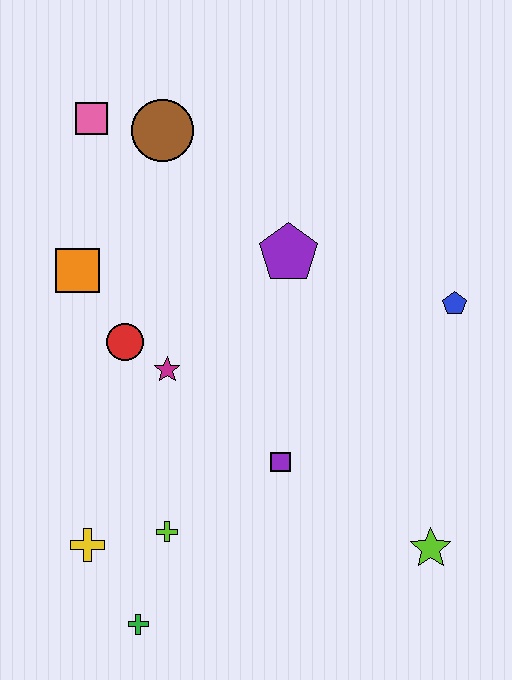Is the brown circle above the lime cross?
Yes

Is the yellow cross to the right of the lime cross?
No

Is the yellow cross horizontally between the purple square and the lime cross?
No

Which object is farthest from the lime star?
The pink square is farthest from the lime star.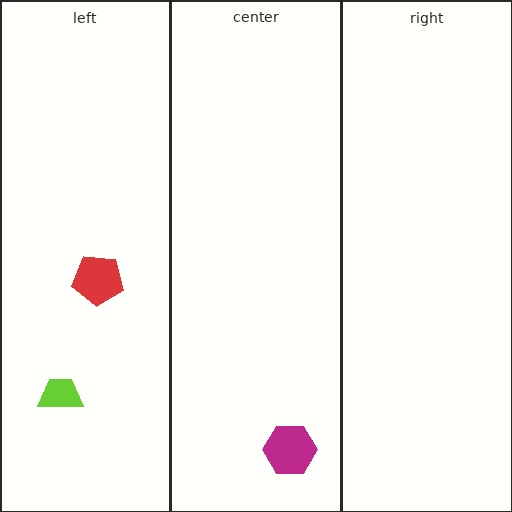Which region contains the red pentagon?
The left region.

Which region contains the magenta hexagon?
The center region.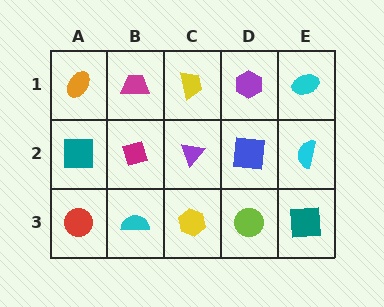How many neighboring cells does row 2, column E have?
3.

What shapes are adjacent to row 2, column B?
A magenta trapezoid (row 1, column B), a cyan semicircle (row 3, column B), a teal square (row 2, column A), a purple triangle (row 2, column C).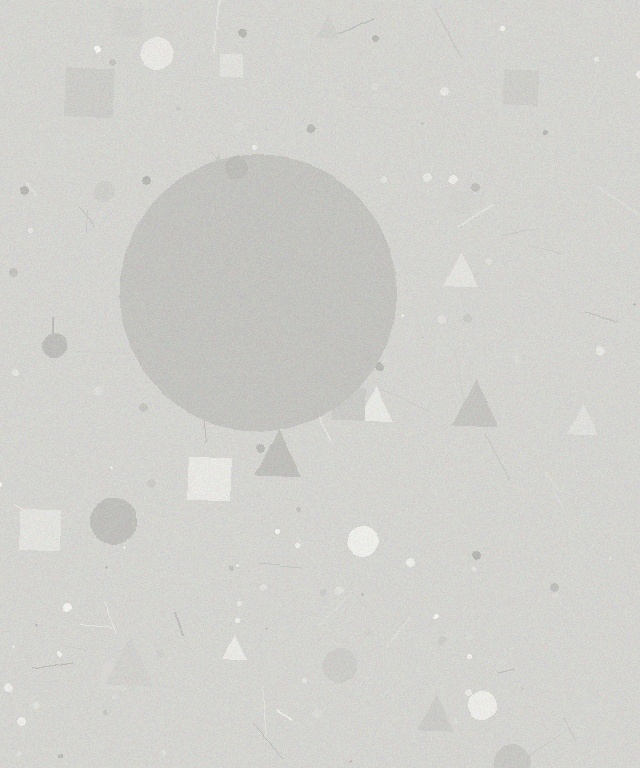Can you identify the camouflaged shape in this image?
The camouflaged shape is a circle.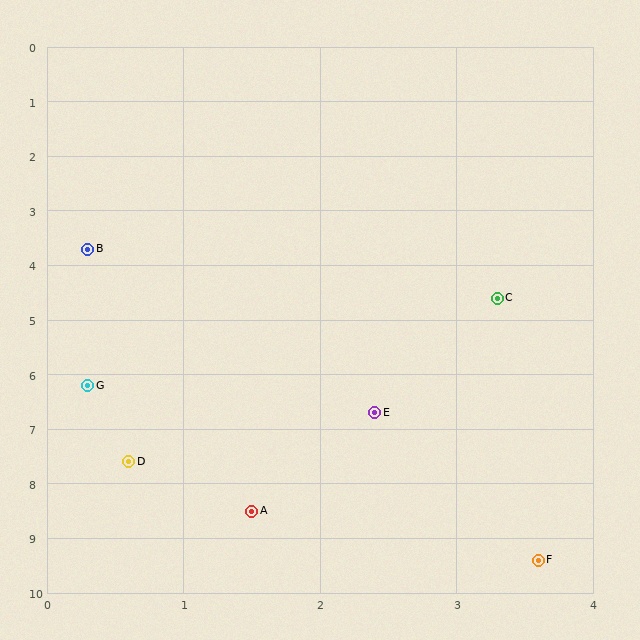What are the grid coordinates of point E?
Point E is at approximately (2.4, 6.7).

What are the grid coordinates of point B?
Point B is at approximately (0.3, 3.7).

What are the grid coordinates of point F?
Point F is at approximately (3.6, 9.4).